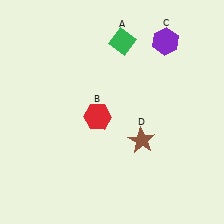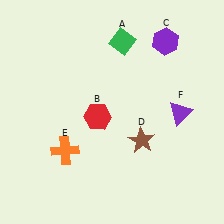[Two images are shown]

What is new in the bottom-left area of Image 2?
An orange cross (E) was added in the bottom-left area of Image 2.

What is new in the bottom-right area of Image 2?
A purple triangle (F) was added in the bottom-right area of Image 2.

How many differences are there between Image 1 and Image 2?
There are 2 differences between the two images.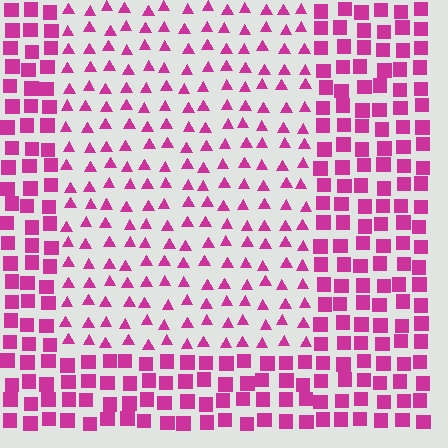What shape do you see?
I see a rectangle.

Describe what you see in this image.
The image is filled with small magenta elements arranged in a uniform grid. A rectangle-shaped region contains triangles, while the surrounding area contains squares. The boundary is defined purely by the change in element shape.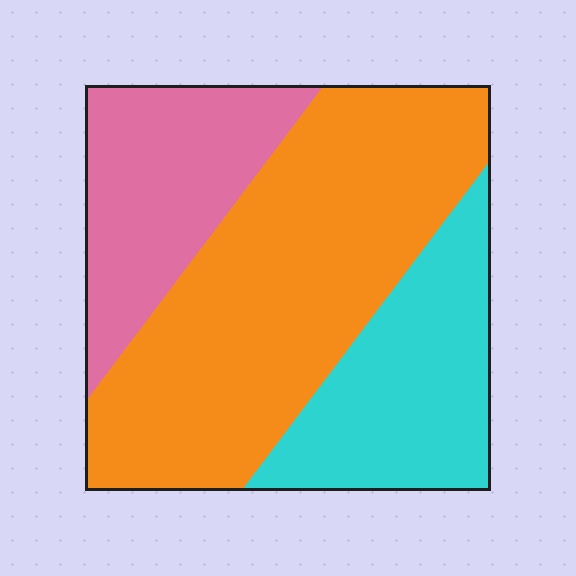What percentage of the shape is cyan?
Cyan takes up about one quarter (1/4) of the shape.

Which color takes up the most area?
Orange, at roughly 50%.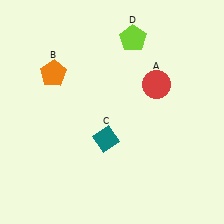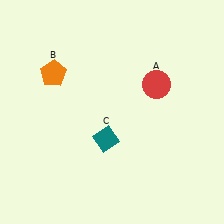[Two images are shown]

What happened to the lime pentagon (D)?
The lime pentagon (D) was removed in Image 2. It was in the top-right area of Image 1.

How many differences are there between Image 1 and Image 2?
There is 1 difference between the two images.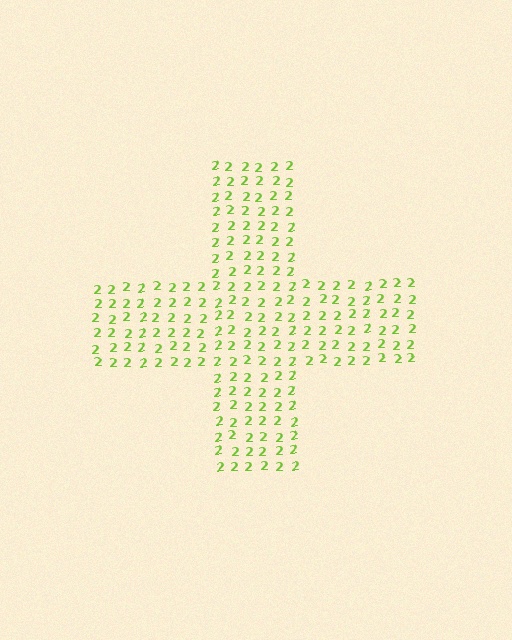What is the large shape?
The large shape is a cross.